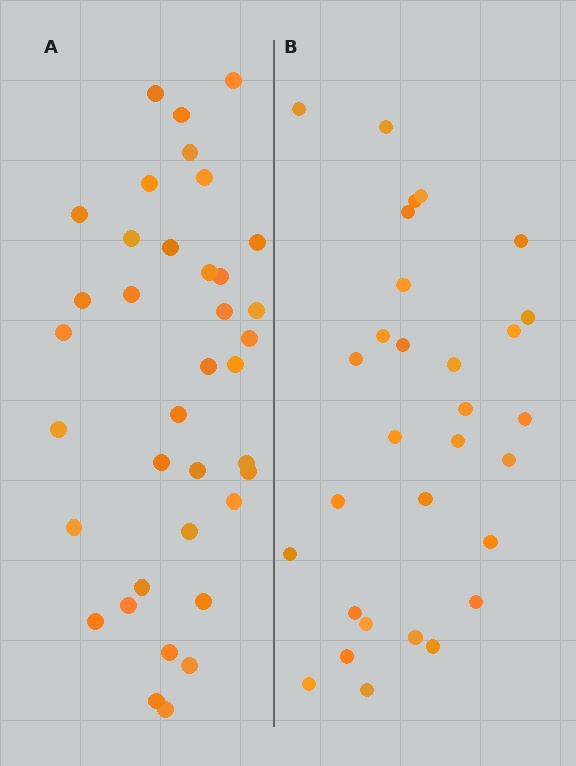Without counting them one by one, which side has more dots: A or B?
Region A (the left region) has more dots.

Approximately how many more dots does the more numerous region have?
Region A has roughly 8 or so more dots than region B.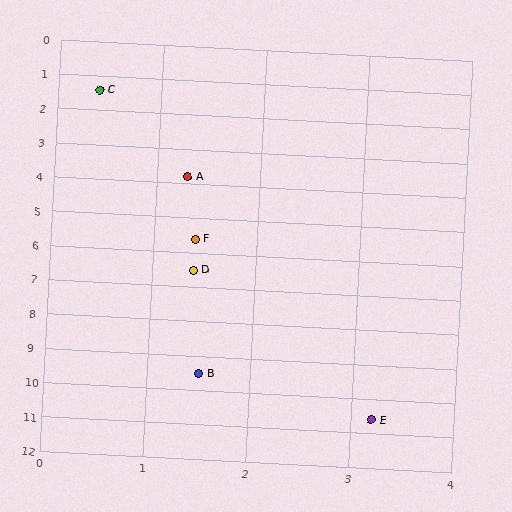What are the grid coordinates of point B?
Point B is at approximately (1.5, 9.5).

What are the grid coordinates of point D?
Point D is at approximately (1.4, 6.5).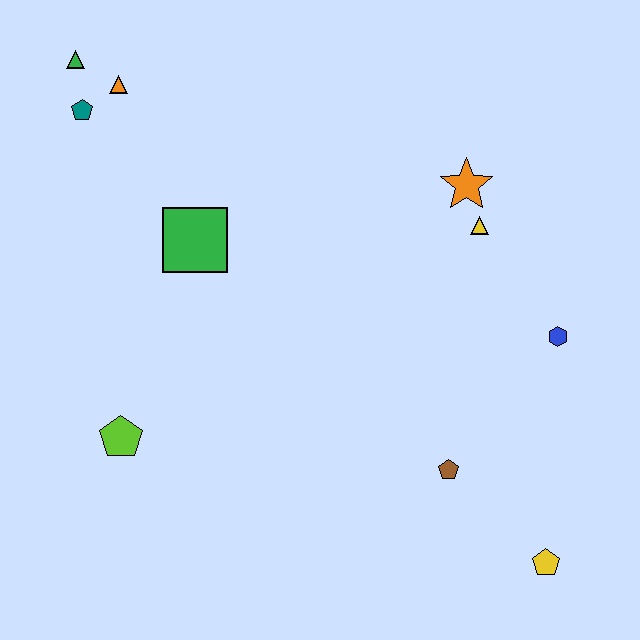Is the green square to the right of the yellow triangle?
No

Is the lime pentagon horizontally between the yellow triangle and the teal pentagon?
Yes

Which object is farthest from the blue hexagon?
The green triangle is farthest from the blue hexagon.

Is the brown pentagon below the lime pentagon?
Yes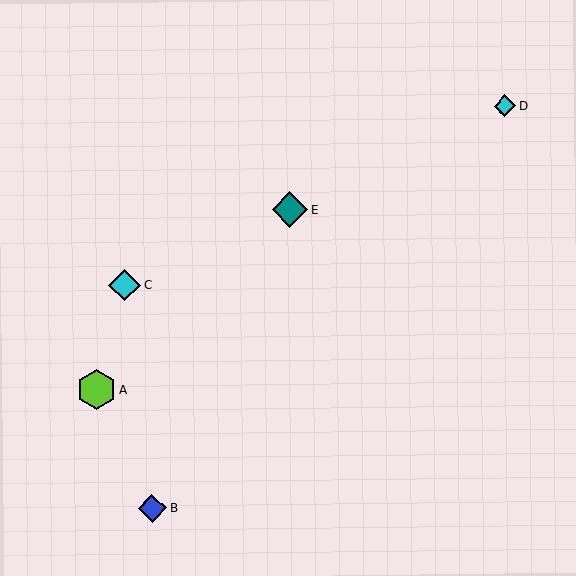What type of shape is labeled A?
Shape A is a lime hexagon.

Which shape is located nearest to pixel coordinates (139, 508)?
The blue diamond (labeled B) at (152, 508) is nearest to that location.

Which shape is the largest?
The lime hexagon (labeled A) is the largest.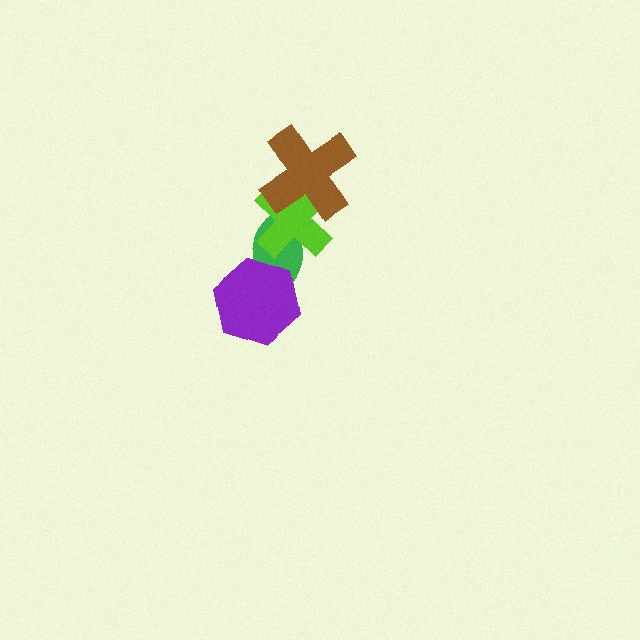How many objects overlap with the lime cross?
2 objects overlap with the lime cross.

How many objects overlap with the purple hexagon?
1 object overlaps with the purple hexagon.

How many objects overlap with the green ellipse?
2 objects overlap with the green ellipse.